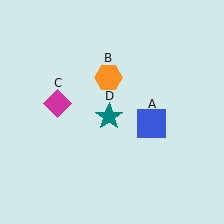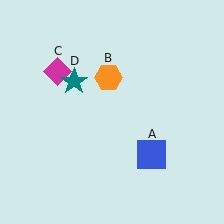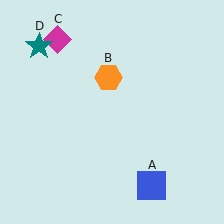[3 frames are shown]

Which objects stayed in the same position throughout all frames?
Orange hexagon (object B) remained stationary.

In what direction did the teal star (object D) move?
The teal star (object D) moved up and to the left.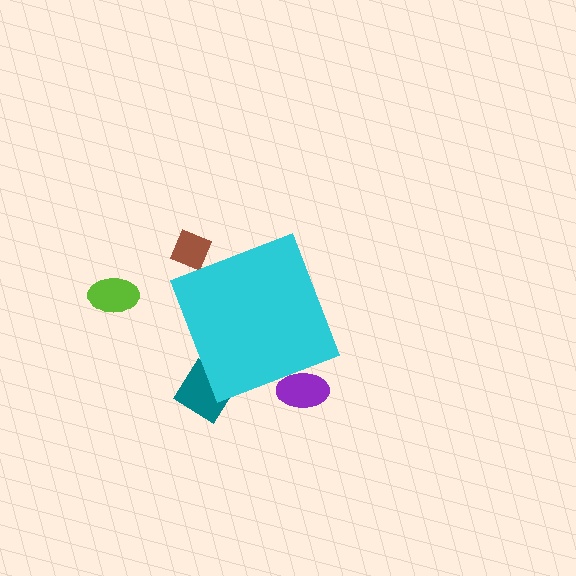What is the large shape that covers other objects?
A cyan diamond.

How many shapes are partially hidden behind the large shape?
3 shapes are partially hidden.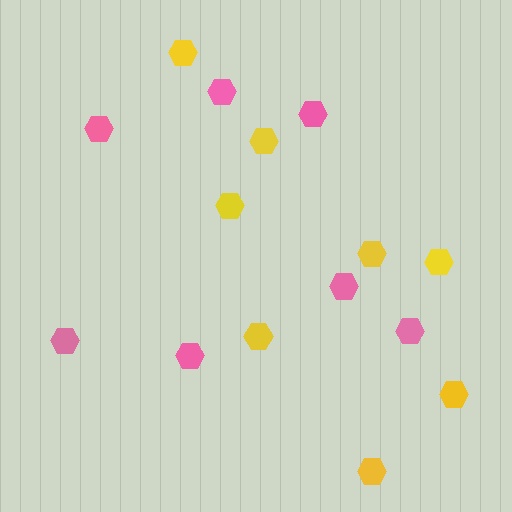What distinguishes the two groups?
There are 2 groups: one group of yellow hexagons (8) and one group of pink hexagons (7).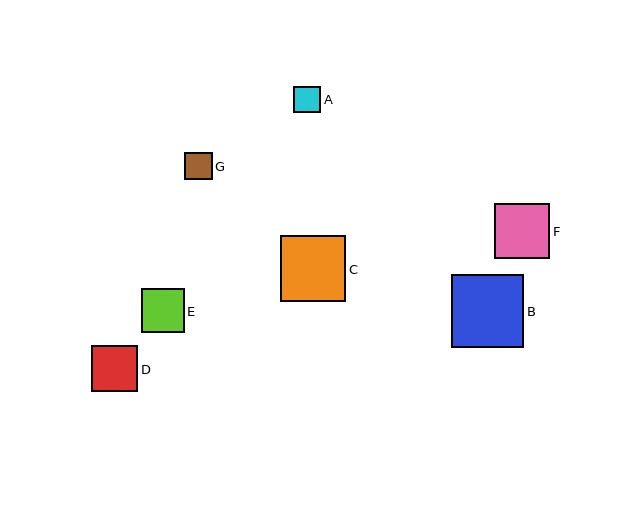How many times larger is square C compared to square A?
Square C is approximately 2.4 times the size of square A.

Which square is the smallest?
Square A is the smallest with a size of approximately 27 pixels.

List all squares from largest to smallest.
From largest to smallest: B, C, F, D, E, G, A.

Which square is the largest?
Square B is the largest with a size of approximately 72 pixels.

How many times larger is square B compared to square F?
Square B is approximately 1.3 times the size of square F.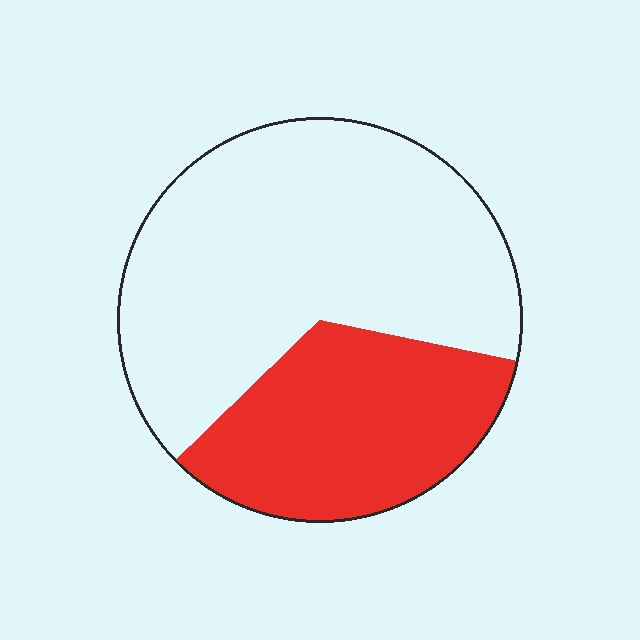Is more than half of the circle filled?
No.